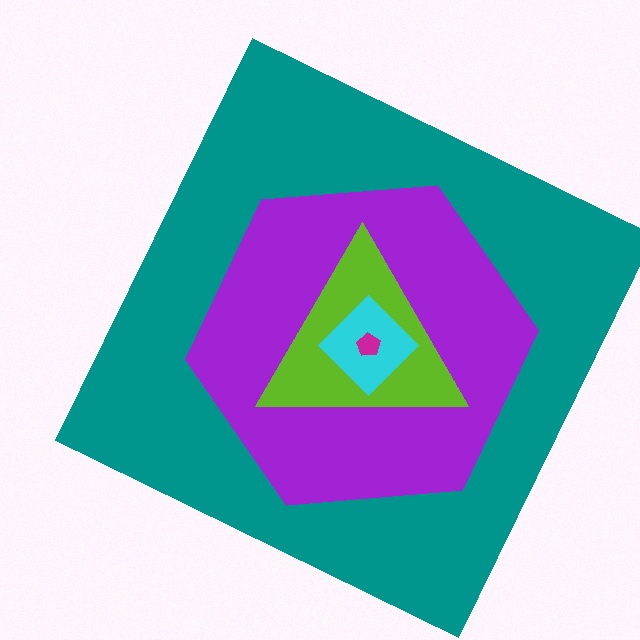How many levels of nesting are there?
5.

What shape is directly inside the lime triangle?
The cyan diamond.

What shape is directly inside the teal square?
The purple hexagon.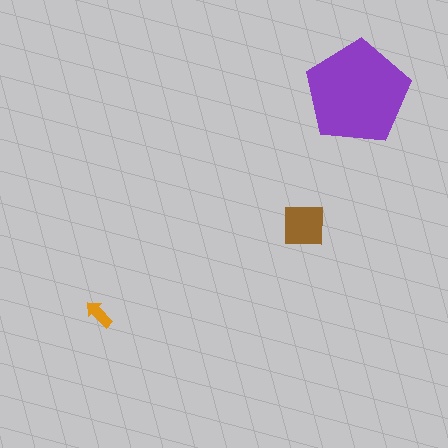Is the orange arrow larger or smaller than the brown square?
Smaller.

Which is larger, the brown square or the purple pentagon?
The purple pentagon.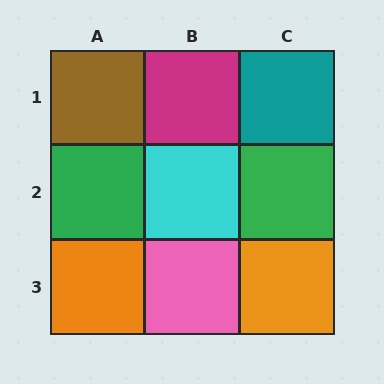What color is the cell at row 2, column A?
Green.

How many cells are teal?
1 cell is teal.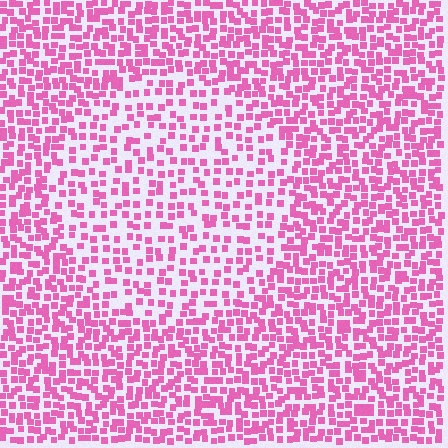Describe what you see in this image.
The image contains small pink elements arranged at two different densities. A circle-shaped region is visible where the elements are less densely packed than the surrounding area.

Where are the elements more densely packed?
The elements are more densely packed outside the circle boundary.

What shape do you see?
I see a circle.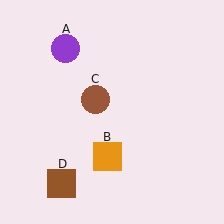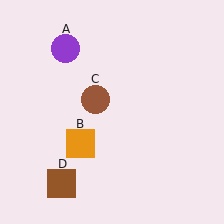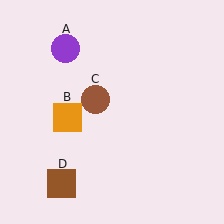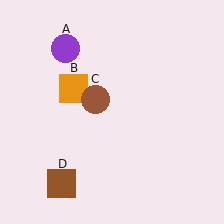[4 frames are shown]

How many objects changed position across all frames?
1 object changed position: orange square (object B).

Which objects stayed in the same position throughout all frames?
Purple circle (object A) and brown circle (object C) and brown square (object D) remained stationary.